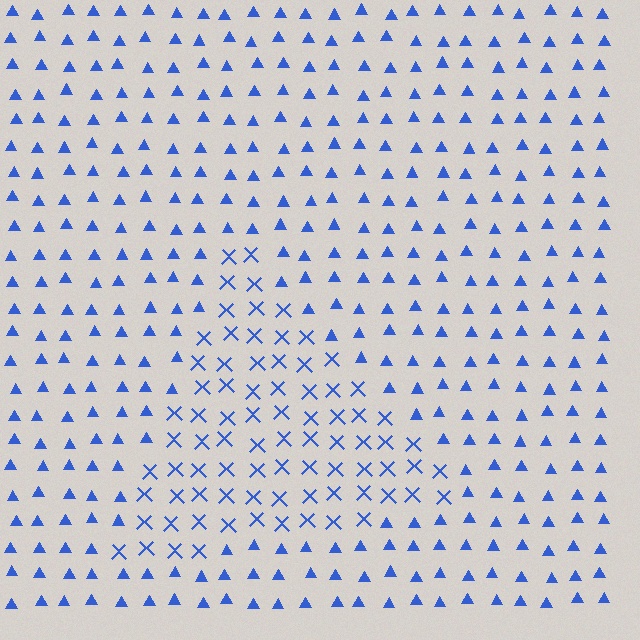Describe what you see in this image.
The image is filled with small blue elements arranged in a uniform grid. A triangle-shaped region contains X marks, while the surrounding area contains triangles. The boundary is defined purely by the change in element shape.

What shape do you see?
I see a triangle.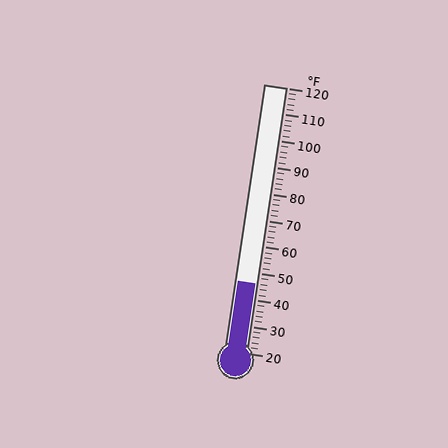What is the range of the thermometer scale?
The thermometer scale ranges from 20°F to 120°F.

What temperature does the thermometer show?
The thermometer shows approximately 46°F.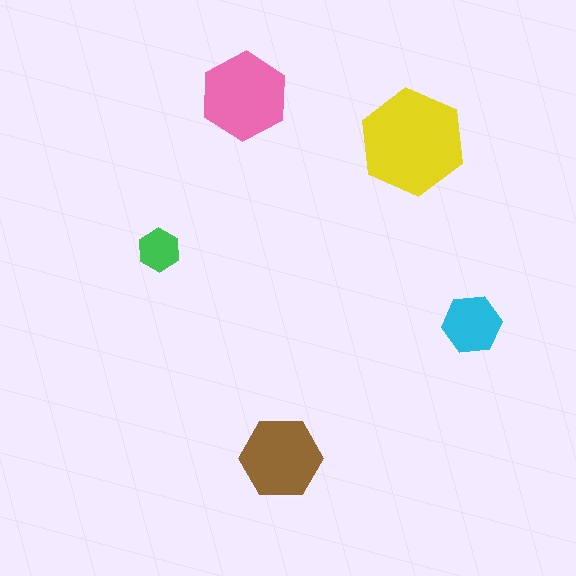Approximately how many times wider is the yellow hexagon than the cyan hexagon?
About 2 times wider.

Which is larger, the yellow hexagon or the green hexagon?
The yellow one.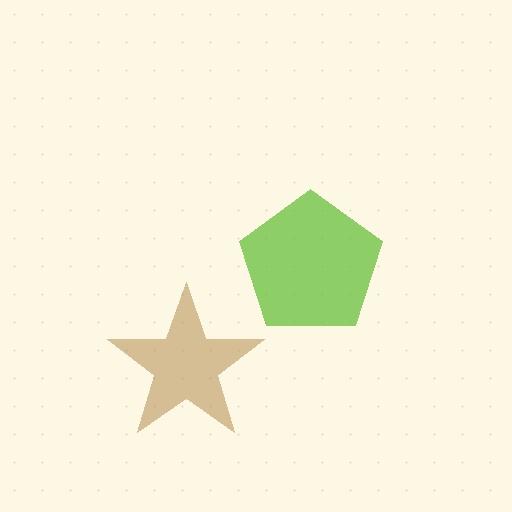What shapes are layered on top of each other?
The layered shapes are: a lime pentagon, a brown star.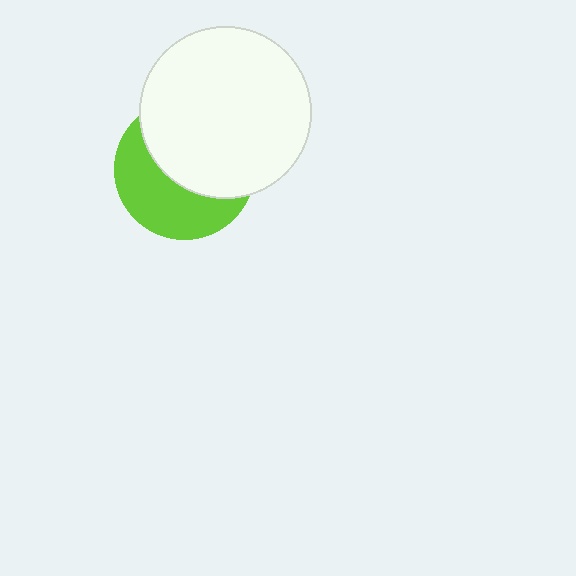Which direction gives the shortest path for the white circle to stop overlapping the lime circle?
Moving up gives the shortest separation.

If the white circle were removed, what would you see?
You would see the complete lime circle.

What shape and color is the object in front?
The object in front is a white circle.